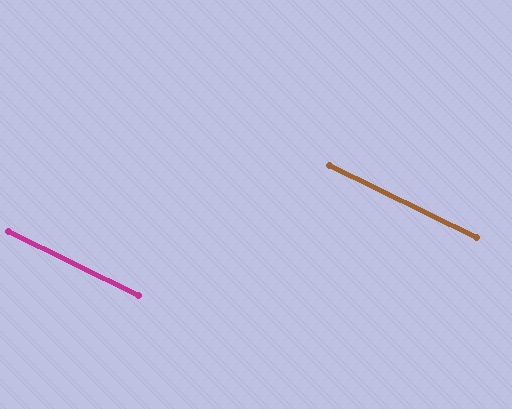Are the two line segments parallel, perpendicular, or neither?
Parallel — their directions differ by only 0.0°.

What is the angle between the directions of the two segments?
Approximately 0 degrees.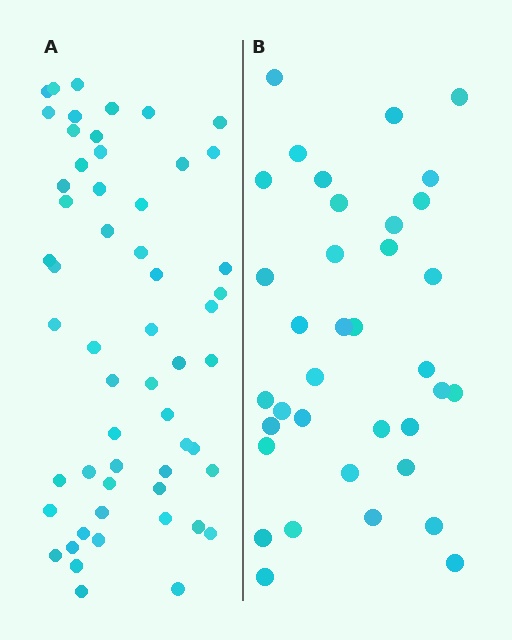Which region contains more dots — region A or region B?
Region A (the left region) has more dots.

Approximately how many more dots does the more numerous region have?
Region A has approximately 20 more dots than region B.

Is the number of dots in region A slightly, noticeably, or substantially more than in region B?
Region A has substantially more. The ratio is roughly 1.6 to 1.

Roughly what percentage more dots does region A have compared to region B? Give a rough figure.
About 55% more.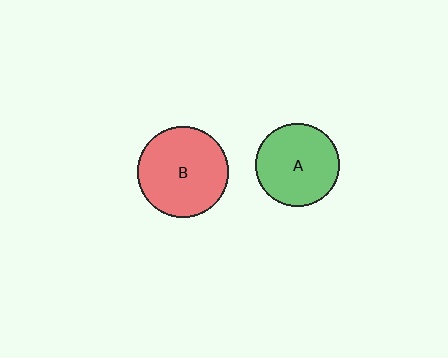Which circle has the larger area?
Circle B (red).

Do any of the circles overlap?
No, none of the circles overlap.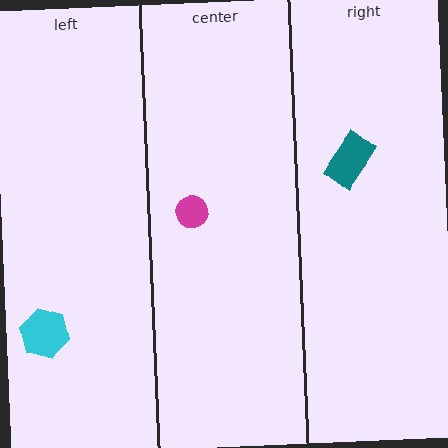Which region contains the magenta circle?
The center region.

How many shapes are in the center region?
1.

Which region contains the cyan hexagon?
The left region.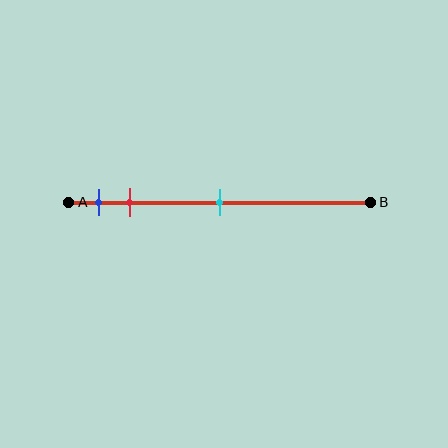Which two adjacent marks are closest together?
The blue and red marks are the closest adjacent pair.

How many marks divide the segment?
There are 3 marks dividing the segment.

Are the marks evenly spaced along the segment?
No, the marks are not evenly spaced.